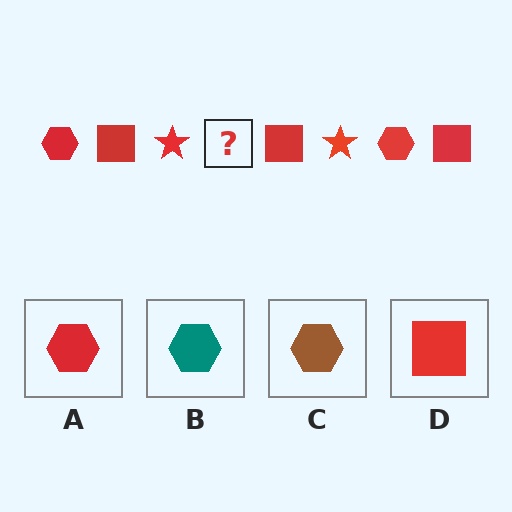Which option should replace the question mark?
Option A.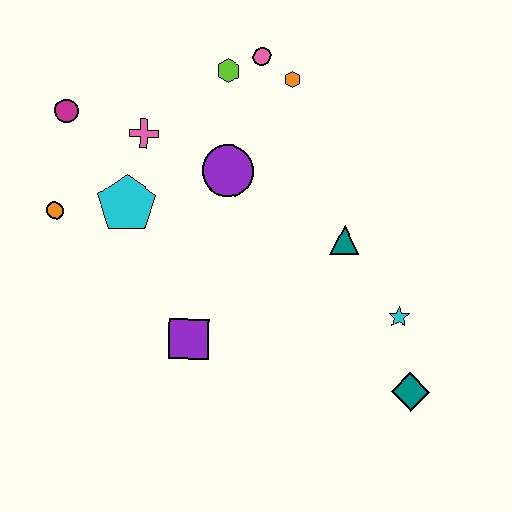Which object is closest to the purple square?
The cyan pentagon is closest to the purple square.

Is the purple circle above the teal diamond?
Yes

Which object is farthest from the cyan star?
The magenta circle is farthest from the cyan star.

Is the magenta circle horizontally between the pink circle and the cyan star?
No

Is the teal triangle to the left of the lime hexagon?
No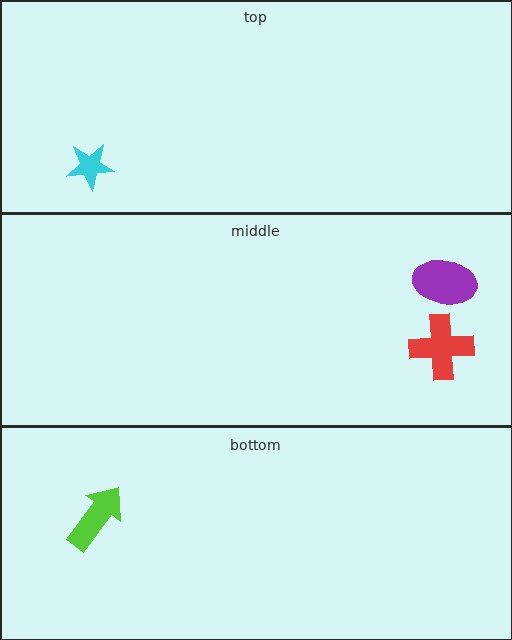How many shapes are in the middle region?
2.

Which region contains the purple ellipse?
The middle region.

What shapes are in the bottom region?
The lime arrow.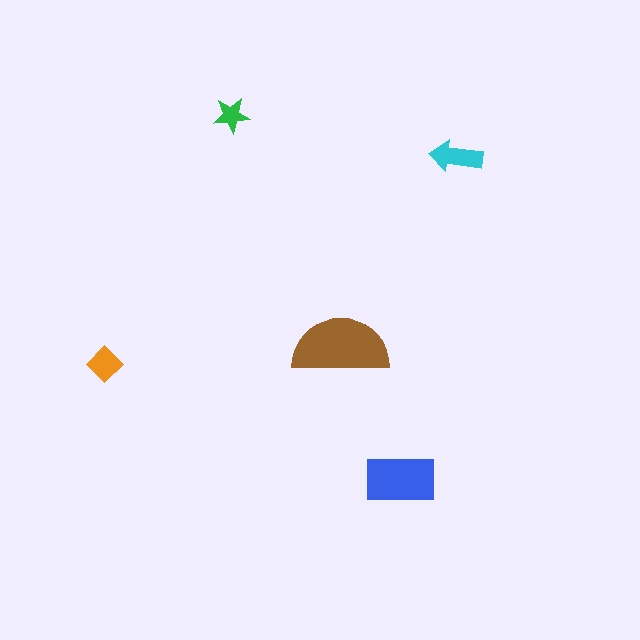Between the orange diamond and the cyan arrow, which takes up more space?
The cyan arrow.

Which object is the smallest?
The green star.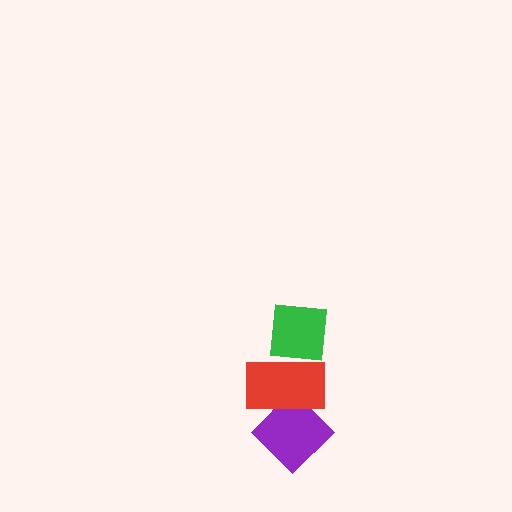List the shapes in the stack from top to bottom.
From top to bottom: the green square, the red rectangle, the purple diamond.